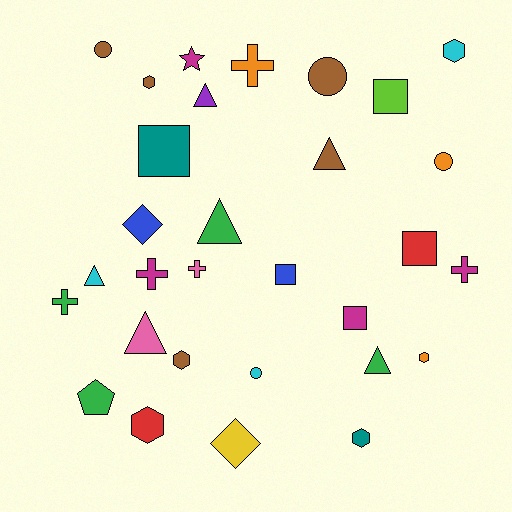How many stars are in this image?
There is 1 star.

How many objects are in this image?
There are 30 objects.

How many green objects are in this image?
There are 4 green objects.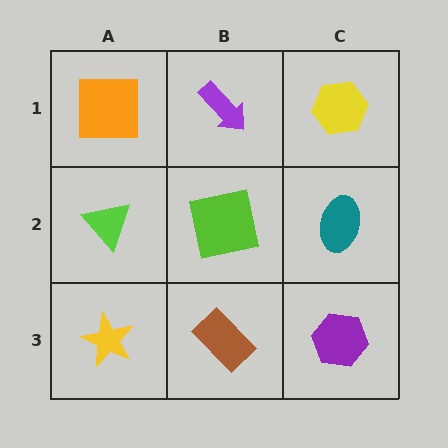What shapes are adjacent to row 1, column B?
A lime square (row 2, column B), an orange square (row 1, column A), a yellow hexagon (row 1, column C).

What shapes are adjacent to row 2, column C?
A yellow hexagon (row 1, column C), a purple hexagon (row 3, column C), a lime square (row 2, column B).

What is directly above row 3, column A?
A lime triangle.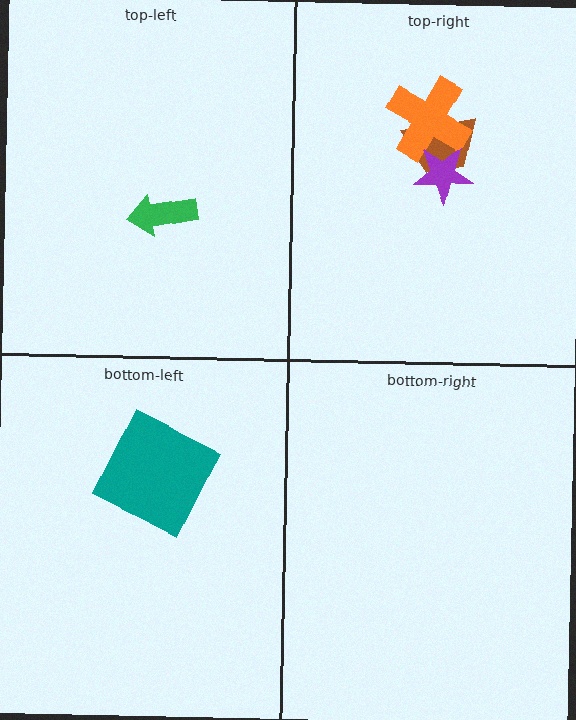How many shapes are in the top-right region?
3.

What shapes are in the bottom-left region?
The teal square.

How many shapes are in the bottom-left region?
1.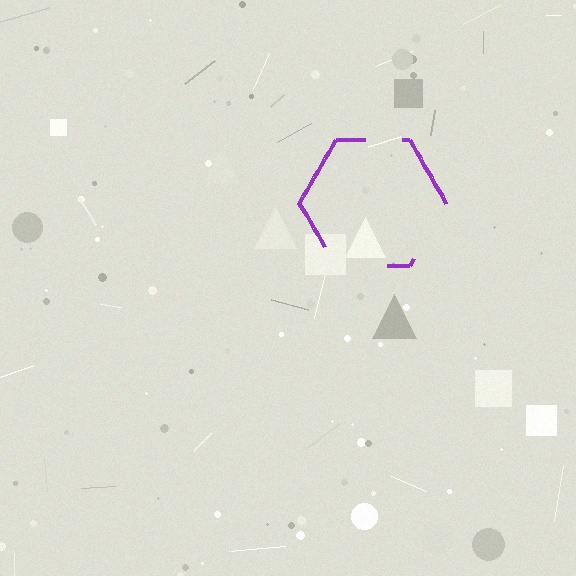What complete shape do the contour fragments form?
The contour fragments form a hexagon.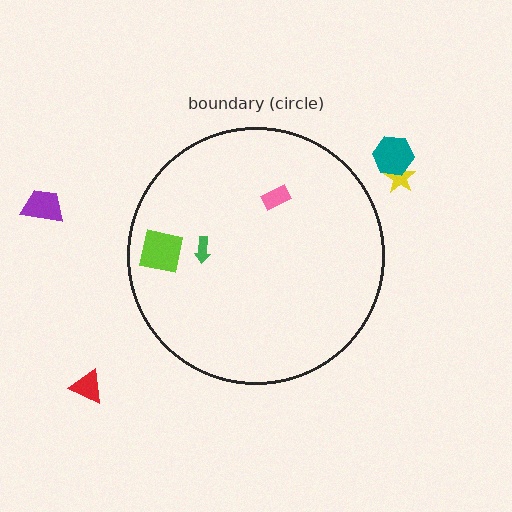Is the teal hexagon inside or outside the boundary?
Outside.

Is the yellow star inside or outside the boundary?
Outside.